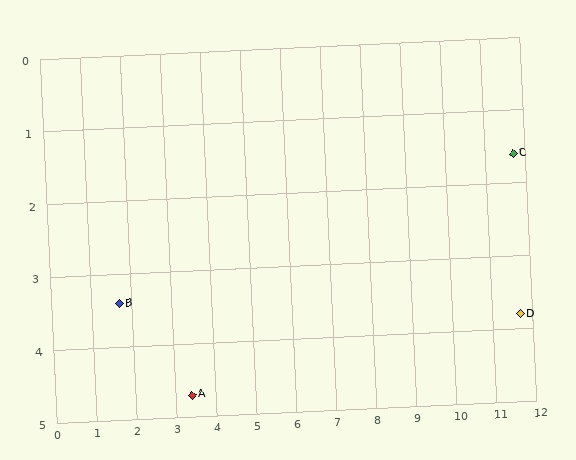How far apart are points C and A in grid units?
Points C and A are about 8.9 grid units apart.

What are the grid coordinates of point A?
Point A is at approximately (3.4, 4.7).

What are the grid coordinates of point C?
Point C is at approximately (11.7, 1.6).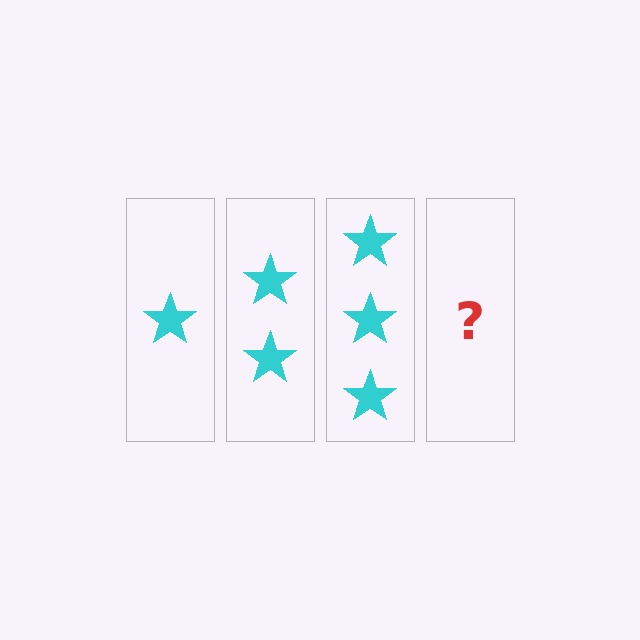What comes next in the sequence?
The next element should be 4 stars.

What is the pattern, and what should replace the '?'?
The pattern is that each step adds one more star. The '?' should be 4 stars.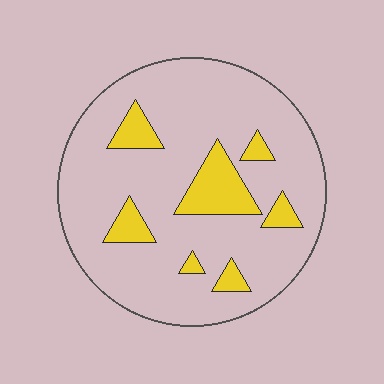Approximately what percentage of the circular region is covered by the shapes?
Approximately 15%.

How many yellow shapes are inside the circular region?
7.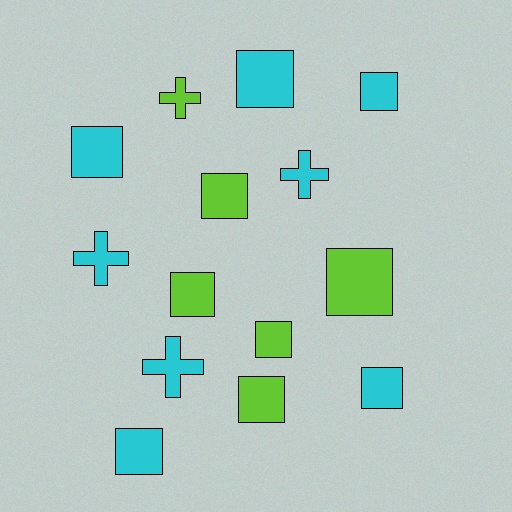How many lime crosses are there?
There is 1 lime cross.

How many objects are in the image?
There are 14 objects.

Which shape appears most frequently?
Square, with 10 objects.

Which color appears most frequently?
Cyan, with 8 objects.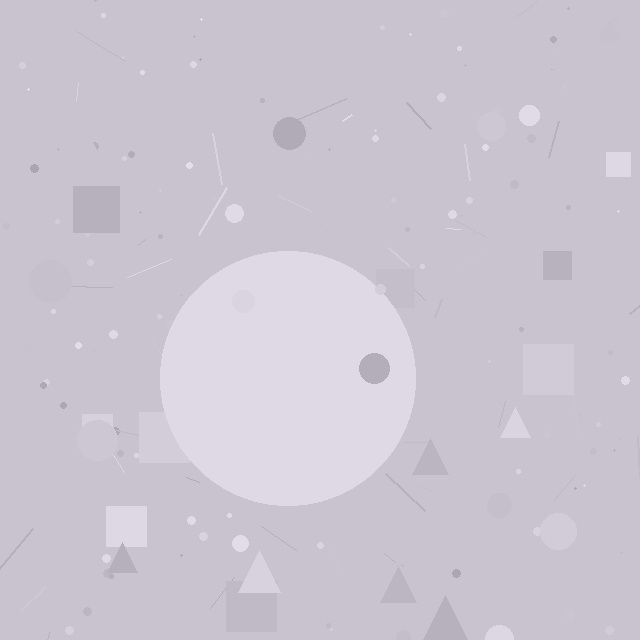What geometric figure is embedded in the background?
A circle is embedded in the background.